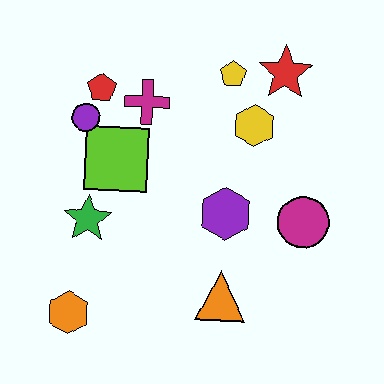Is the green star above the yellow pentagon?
No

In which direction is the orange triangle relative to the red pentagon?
The orange triangle is below the red pentagon.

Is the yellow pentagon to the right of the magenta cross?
Yes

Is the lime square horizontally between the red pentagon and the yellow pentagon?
Yes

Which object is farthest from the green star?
The red star is farthest from the green star.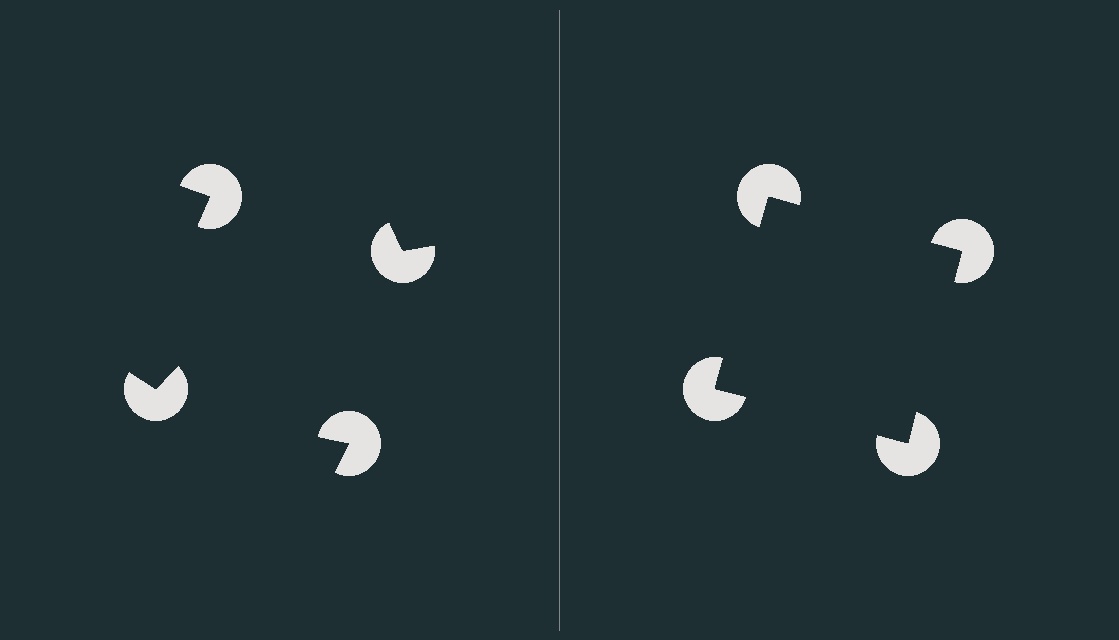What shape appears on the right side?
An illusory square.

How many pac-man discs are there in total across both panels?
8 — 4 on each side.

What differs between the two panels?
The pac-man discs are positioned identically on both sides; only the wedge orientations differ. On the right they align to a square; on the left they are misaligned.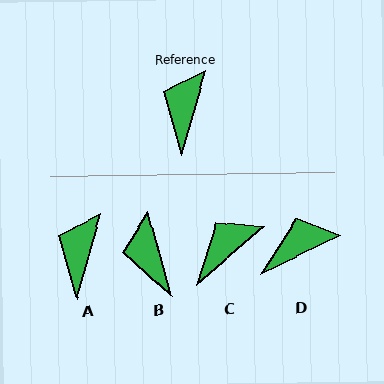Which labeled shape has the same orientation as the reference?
A.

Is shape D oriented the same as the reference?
No, it is off by about 48 degrees.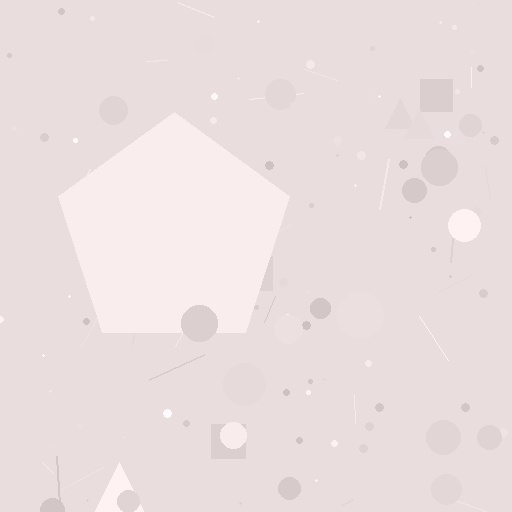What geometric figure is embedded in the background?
A pentagon is embedded in the background.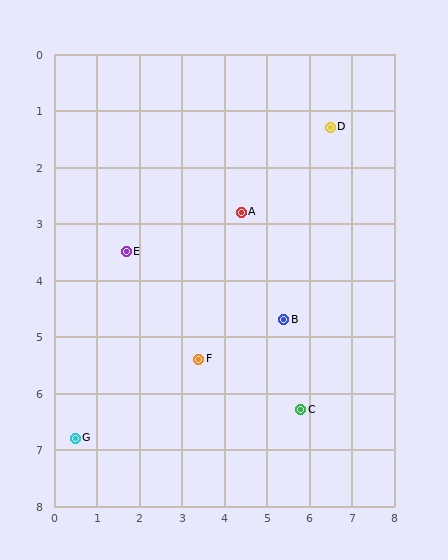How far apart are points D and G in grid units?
Points D and G are about 8.1 grid units apart.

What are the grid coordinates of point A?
Point A is at approximately (4.4, 2.8).